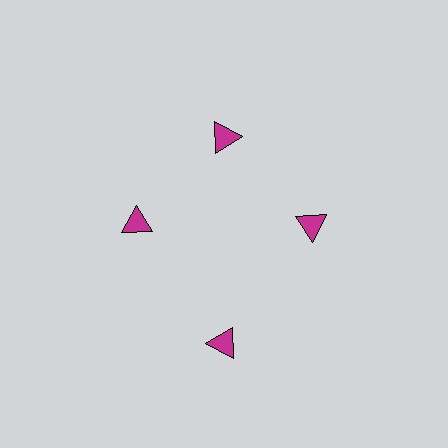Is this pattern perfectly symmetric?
No. The 4 magenta triangles are arranged in a ring, but one element near the 6 o'clock position is pushed outward from the center, breaking the 4-fold rotational symmetry.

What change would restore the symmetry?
The symmetry would be restored by moving it inward, back onto the ring so that all 4 triangles sit at equal angles and equal distance from the center.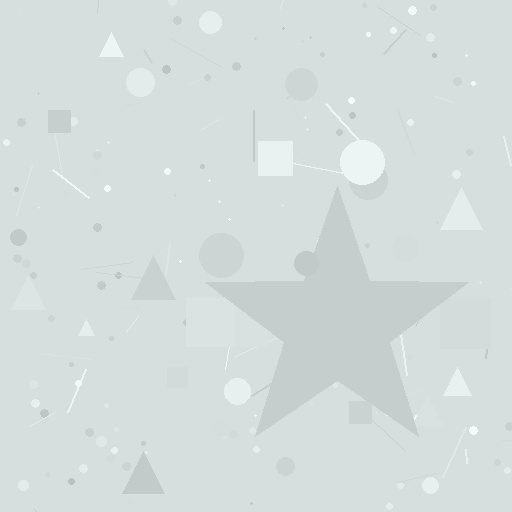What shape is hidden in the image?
A star is hidden in the image.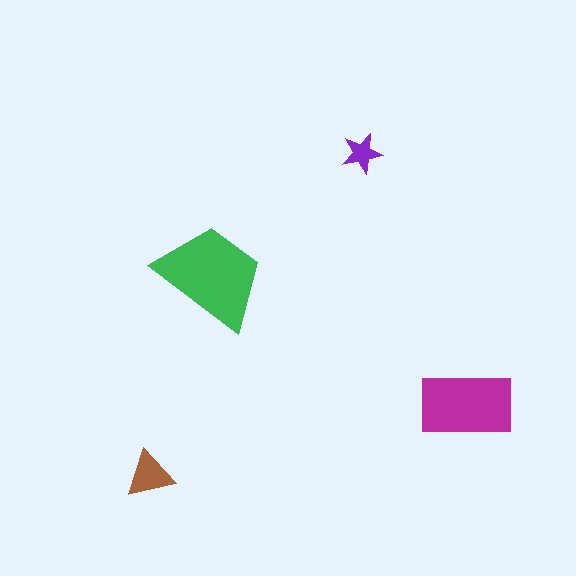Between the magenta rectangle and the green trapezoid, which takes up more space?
The green trapezoid.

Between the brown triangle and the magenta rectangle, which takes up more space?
The magenta rectangle.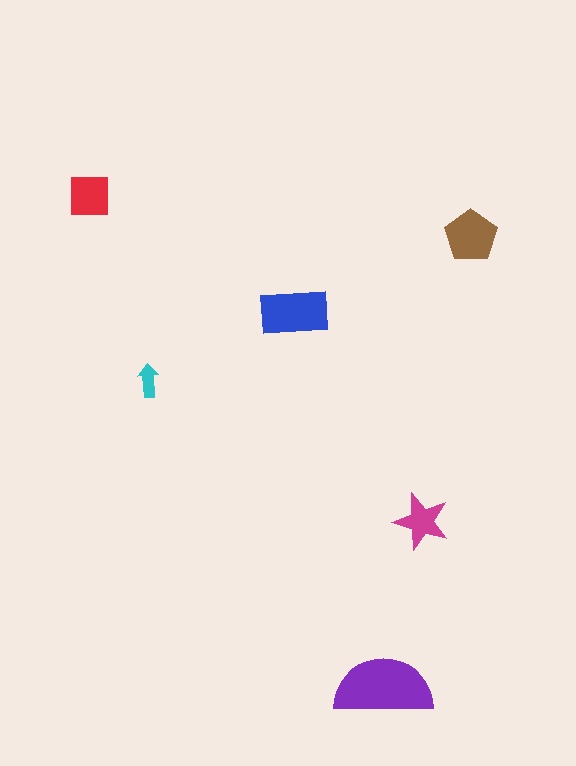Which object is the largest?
The purple semicircle.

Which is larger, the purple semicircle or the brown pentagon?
The purple semicircle.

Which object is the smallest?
The cyan arrow.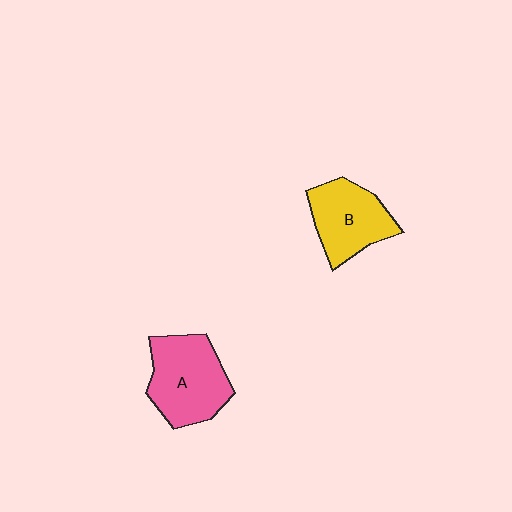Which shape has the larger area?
Shape A (pink).